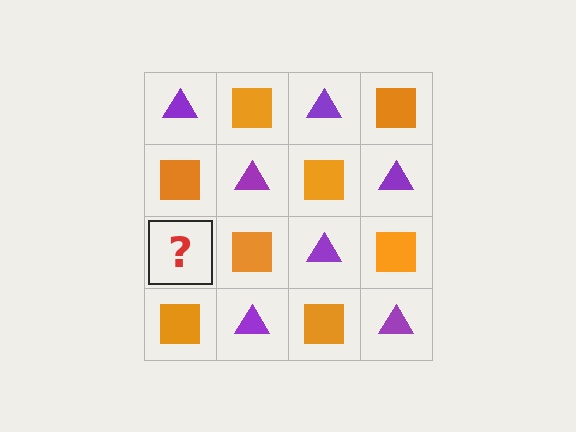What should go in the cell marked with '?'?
The missing cell should contain a purple triangle.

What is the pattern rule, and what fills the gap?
The rule is that it alternates purple triangle and orange square in a checkerboard pattern. The gap should be filled with a purple triangle.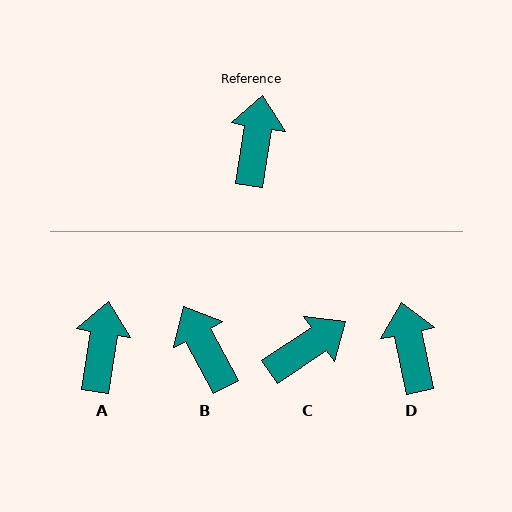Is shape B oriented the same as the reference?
No, it is off by about 37 degrees.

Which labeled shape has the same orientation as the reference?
A.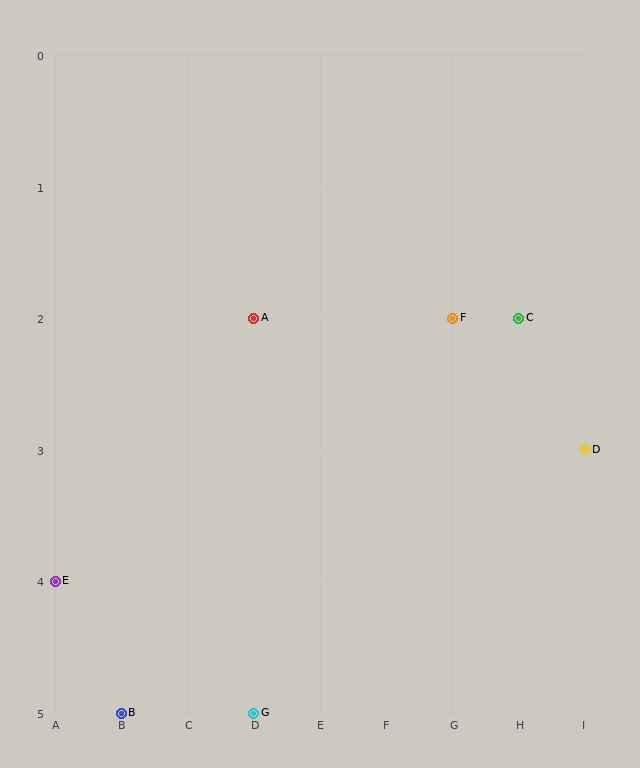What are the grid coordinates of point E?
Point E is at grid coordinates (A, 4).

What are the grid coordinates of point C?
Point C is at grid coordinates (H, 2).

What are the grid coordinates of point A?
Point A is at grid coordinates (D, 2).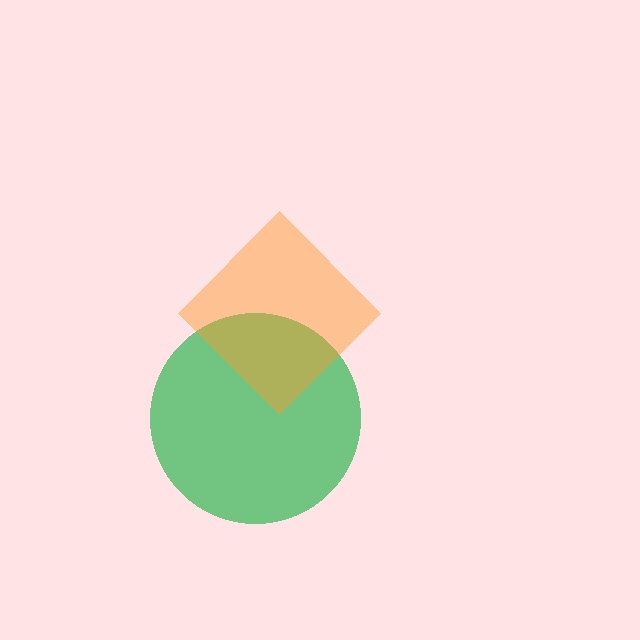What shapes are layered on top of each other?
The layered shapes are: a green circle, an orange diamond.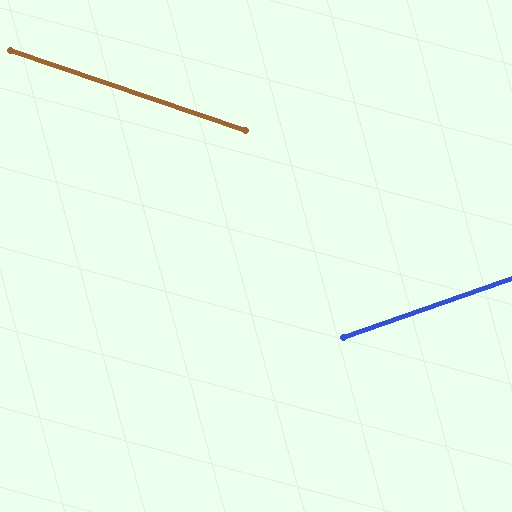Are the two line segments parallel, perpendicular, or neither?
Neither parallel nor perpendicular — they differ by about 38°.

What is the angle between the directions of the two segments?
Approximately 38 degrees.